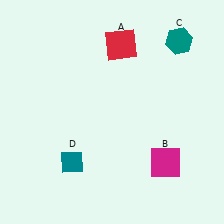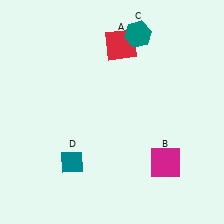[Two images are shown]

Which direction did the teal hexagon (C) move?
The teal hexagon (C) moved left.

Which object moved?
The teal hexagon (C) moved left.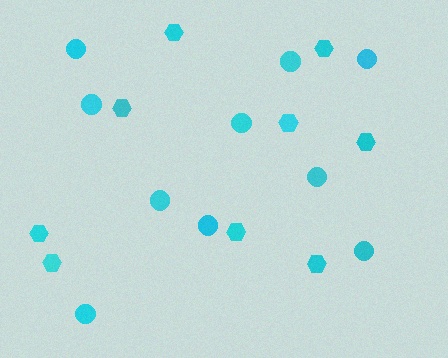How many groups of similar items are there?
There are 2 groups: one group of circles (10) and one group of hexagons (9).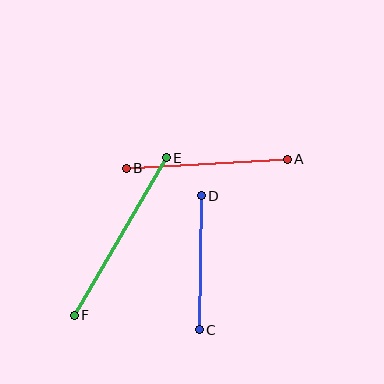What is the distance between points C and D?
The distance is approximately 134 pixels.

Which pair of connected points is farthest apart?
Points E and F are farthest apart.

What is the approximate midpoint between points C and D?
The midpoint is at approximately (200, 263) pixels.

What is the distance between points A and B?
The distance is approximately 161 pixels.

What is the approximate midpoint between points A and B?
The midpoint is at approximately (207, 164) pixels.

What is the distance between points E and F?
The distance is approximately 182 pixels.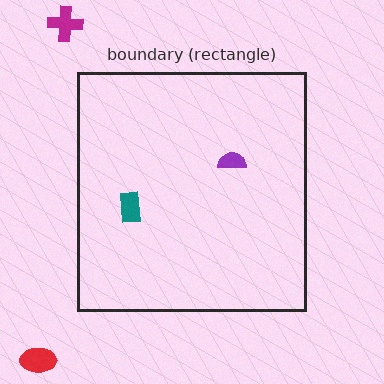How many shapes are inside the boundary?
2 inside, 2 outside.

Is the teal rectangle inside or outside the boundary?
Inside.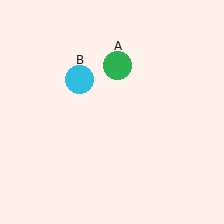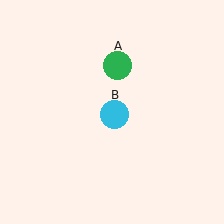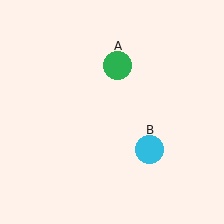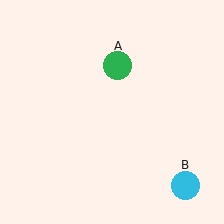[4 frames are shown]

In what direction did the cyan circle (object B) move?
The cyan circle (object B) moved down and to the right.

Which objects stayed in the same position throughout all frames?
Green circle (object A) remained stationary.